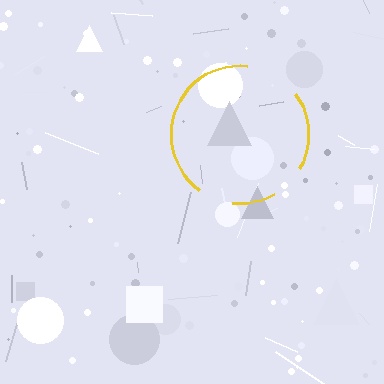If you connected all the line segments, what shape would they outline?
They would outline a circle.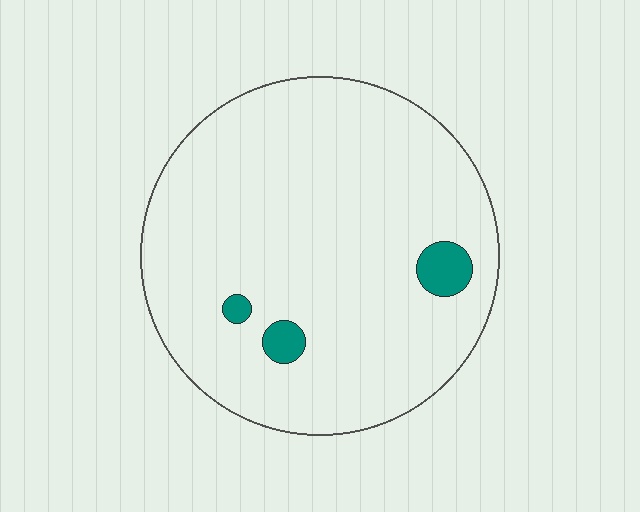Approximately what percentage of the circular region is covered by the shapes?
Approximately 5%.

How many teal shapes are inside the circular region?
3.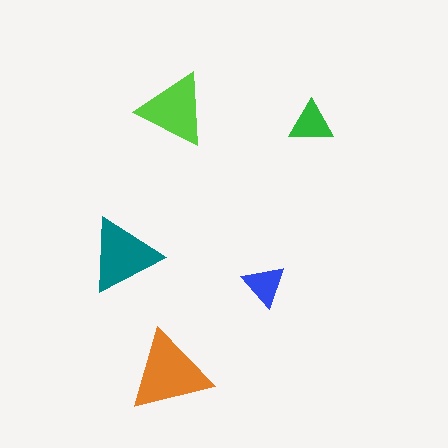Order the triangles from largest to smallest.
the orange one, the teal one, the lime one, the green one, the blue one.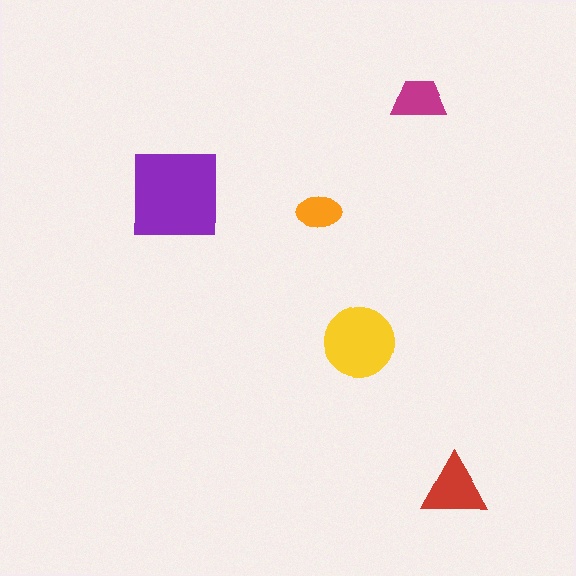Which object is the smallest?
The orange ellipse.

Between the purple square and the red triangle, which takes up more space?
The purple square.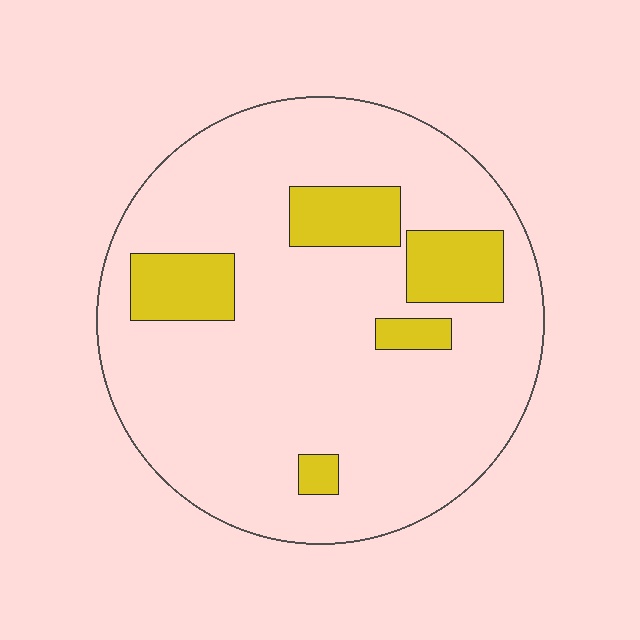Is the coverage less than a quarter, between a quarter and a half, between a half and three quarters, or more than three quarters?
Less than a quarter.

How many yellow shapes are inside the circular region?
5.